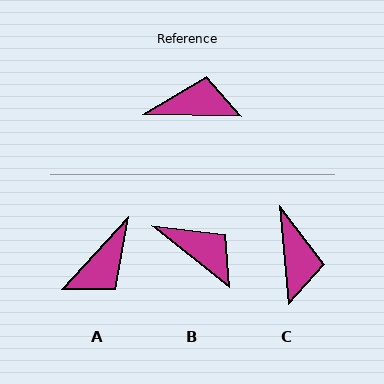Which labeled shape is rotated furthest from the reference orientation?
A, about 131 degrees away.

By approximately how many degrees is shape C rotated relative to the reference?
Approximately 84 degrees clockwise.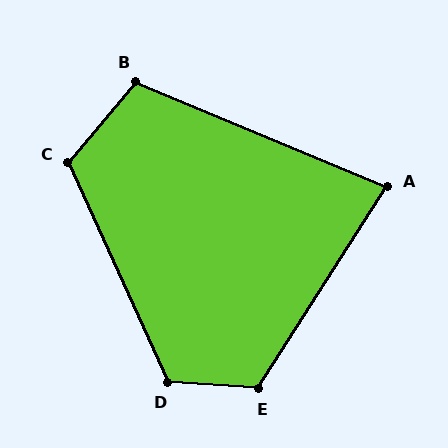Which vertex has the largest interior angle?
E, at approximately 119 degrees.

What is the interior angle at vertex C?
Approximately 116 degrees (obtuse).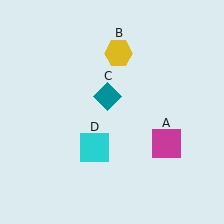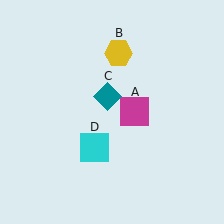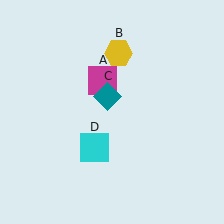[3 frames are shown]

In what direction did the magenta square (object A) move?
The magenta square (object A) moved up and to the left.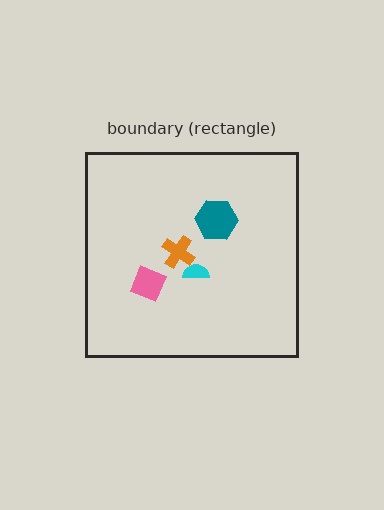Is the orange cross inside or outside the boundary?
Inside.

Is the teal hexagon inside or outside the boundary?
Inside.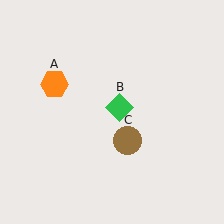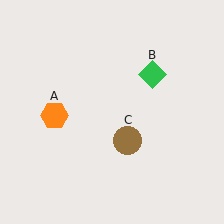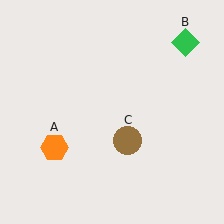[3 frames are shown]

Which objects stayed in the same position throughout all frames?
Brown circle (object C) remained stationary.